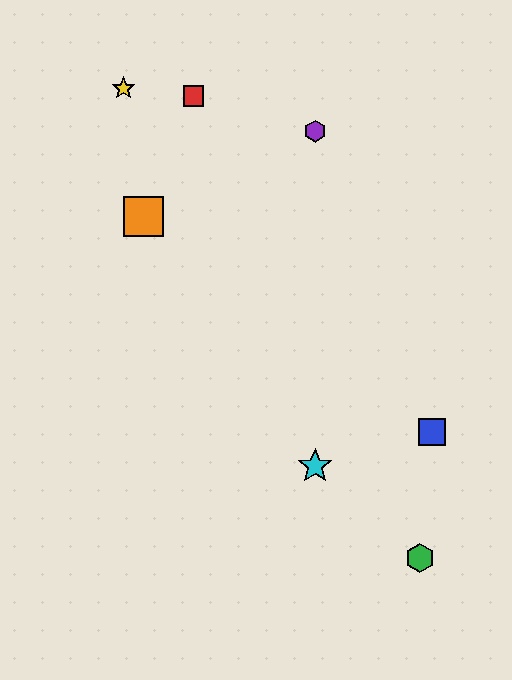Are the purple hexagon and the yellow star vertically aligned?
No, the purple hexagon is at x≈315 and the yellow star is at x≈123.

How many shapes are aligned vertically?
2 shapes (the purple hexagon, the cyan star) are aligned vertically.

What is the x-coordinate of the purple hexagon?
The purple hexagon is at x≈315.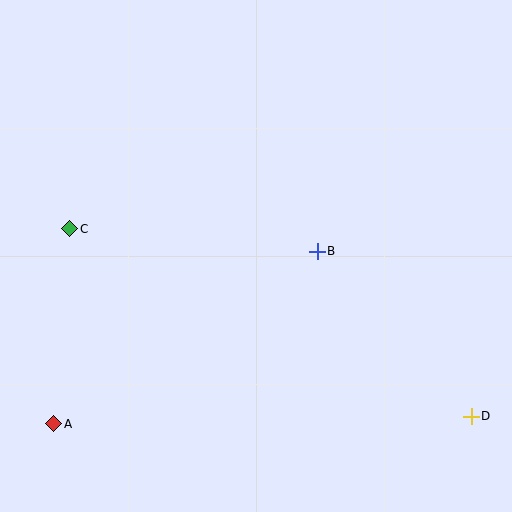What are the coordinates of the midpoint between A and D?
The midpoint between A and D is at (262, 420).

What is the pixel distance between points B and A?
The distance between B and A is 315 pixels.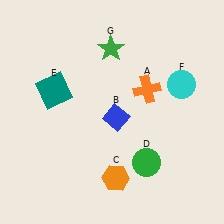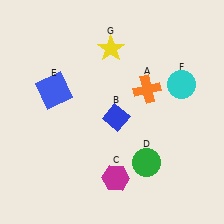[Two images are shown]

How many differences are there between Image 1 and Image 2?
There are 3 differences between the two images.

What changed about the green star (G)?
In Image 1, G is green. In Image 2, it changed to yellow.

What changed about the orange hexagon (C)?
In Image 1, C is orange. In Image 2, it changed to magenta.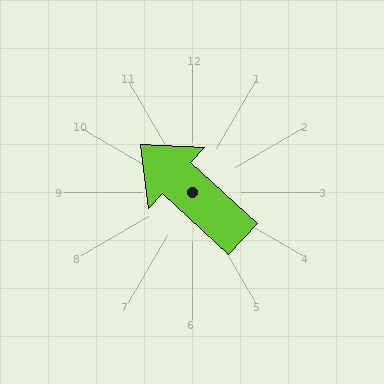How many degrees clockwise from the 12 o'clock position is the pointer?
Approximately 313 degrees.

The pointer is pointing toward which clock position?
Roughly 10 o'clock.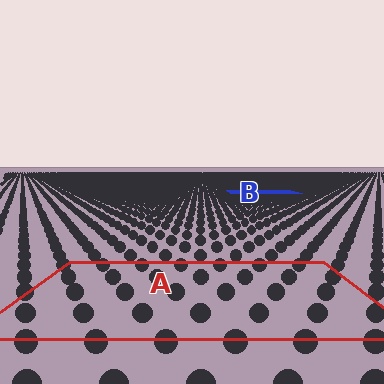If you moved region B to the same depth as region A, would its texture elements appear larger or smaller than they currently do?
They would appear larger. At a closer depth, the same texture elements are projected at a bigger on-screen size.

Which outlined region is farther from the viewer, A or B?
Region B is farther from the viewer — the texture elements inside it appear smaller and more densely packed.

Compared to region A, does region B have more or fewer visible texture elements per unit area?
Region B has more texture elements per unit area — they are packed more densely because it is farther away.